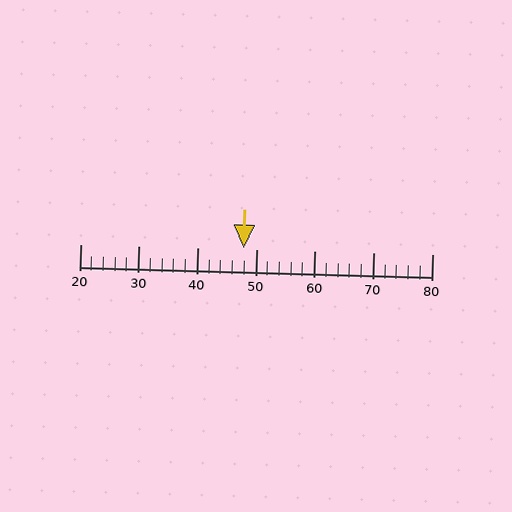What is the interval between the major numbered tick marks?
The major tick marks are spaced 10 units apart.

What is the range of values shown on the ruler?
The ruler shows values from 20 to 80.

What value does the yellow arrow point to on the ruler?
The yellow arrow points to approximately 48.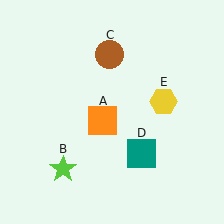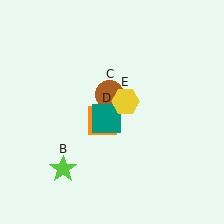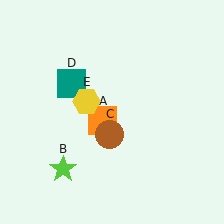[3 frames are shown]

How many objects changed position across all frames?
3 objects changed position: brown circle (object C), teal square (object D), yellow hexagon (object E).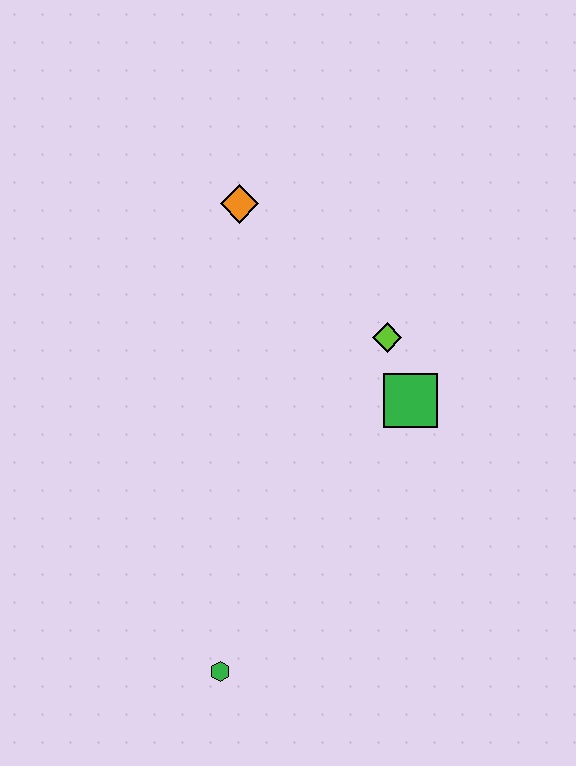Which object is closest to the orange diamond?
The lime diamond is closest to the orange diamond.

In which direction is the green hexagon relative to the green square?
The green hexagon is below the green square.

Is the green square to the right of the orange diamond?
Yes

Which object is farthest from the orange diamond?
The green hexagon is farthest from the orange diamond.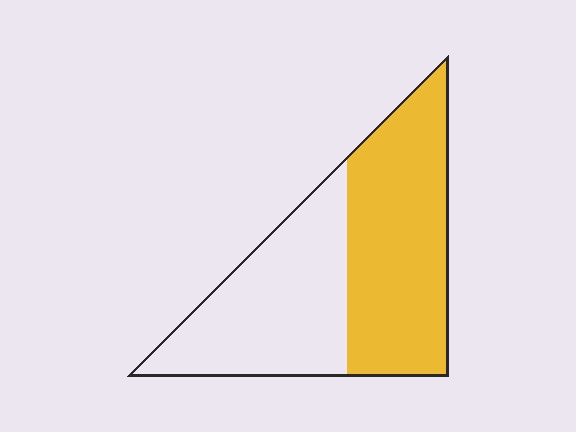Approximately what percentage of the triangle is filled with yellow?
Approximately 55%.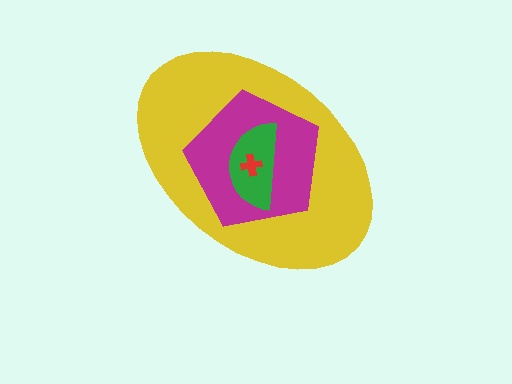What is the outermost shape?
The yellow ellipse.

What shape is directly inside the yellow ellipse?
The magenta pentagon.